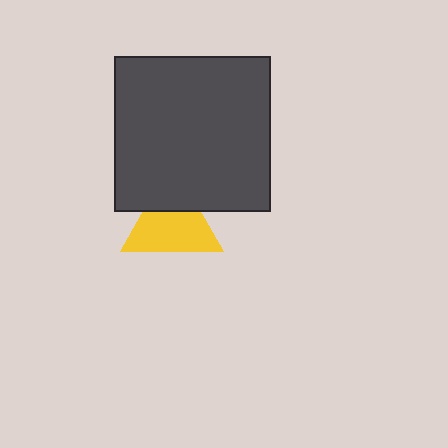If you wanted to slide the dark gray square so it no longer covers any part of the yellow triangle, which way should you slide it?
Slide it up — that is the most direct way to separate the two shapes.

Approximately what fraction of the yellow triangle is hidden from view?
Roughly 31% of the yellow triangle is hidden behind the dark gray square.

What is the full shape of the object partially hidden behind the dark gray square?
The partially hidden object is a yellow triangle.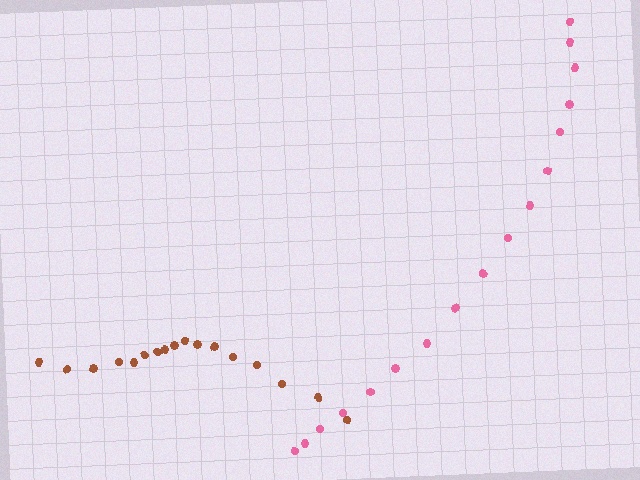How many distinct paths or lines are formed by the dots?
There are 2 distinct paths.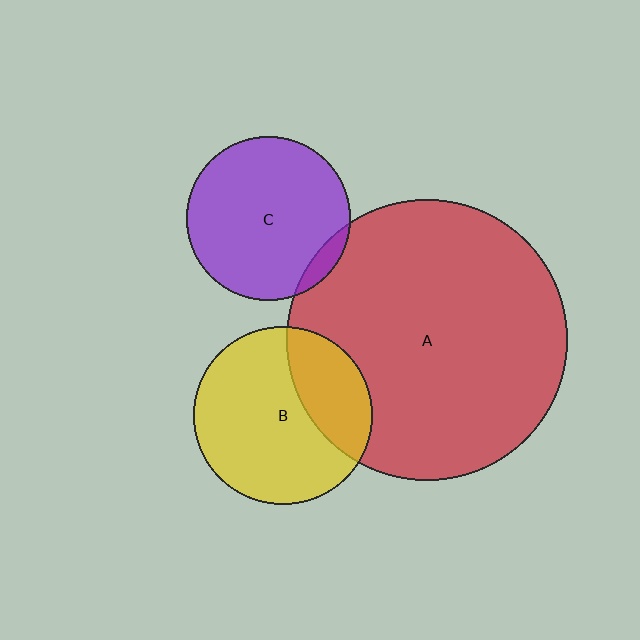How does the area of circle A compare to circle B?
Approximately 2.5 times.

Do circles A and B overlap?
Yes.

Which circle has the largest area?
Circle A (red).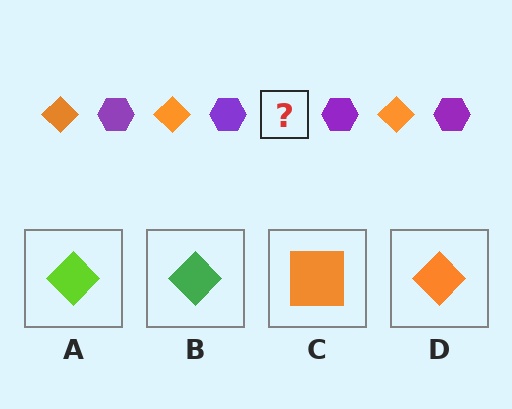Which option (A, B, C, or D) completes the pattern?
D.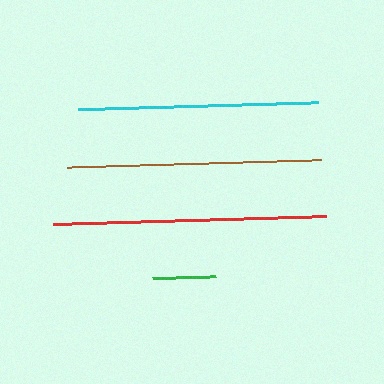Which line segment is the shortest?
The green line is the shortest at approximately 63 pixels.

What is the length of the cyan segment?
The cyan segment is approximately 241 pixels long.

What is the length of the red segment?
The red segment is approximately 273 pixels long.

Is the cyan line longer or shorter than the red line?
The red line is longer than the cyan line.